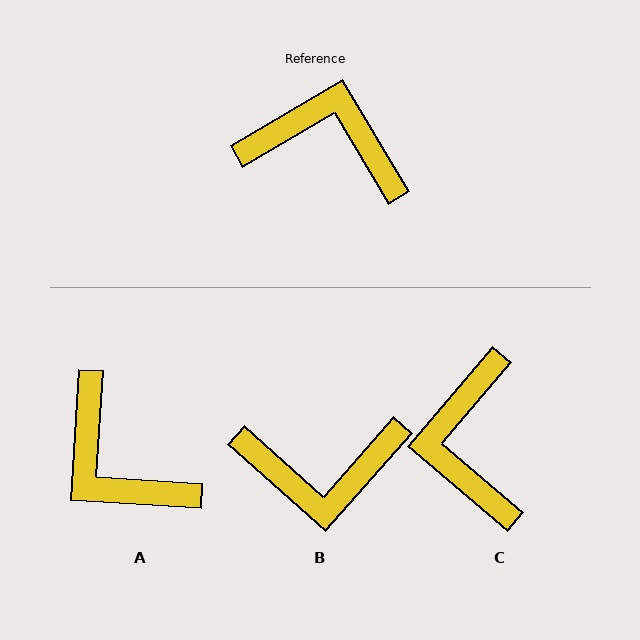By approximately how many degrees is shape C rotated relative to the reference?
Approximately 109 degrees counter-clockwise.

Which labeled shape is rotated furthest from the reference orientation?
B, about 162 degrees away.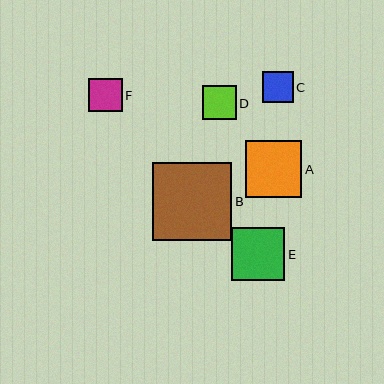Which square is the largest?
Square B is the largest with a size of approximately 79 pixels.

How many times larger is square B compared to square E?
Square B is approximately 1.5 times the size of square E.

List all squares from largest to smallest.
From largest to smallest: B, A, E, D, F, C.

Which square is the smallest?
Square C is the smallest with a size of approximately 31 pixels.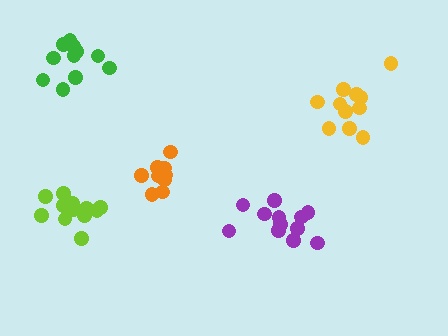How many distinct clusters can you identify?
There are 5 distinct clusters.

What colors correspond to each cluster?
The clusters are colored: yellow, orange, lime, purple, green.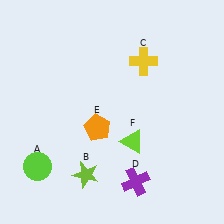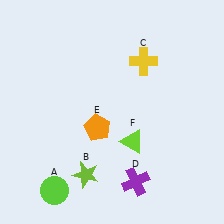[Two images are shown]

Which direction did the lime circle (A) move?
The lime circle (A) moved down.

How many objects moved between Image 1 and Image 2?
1 object moved between the two images.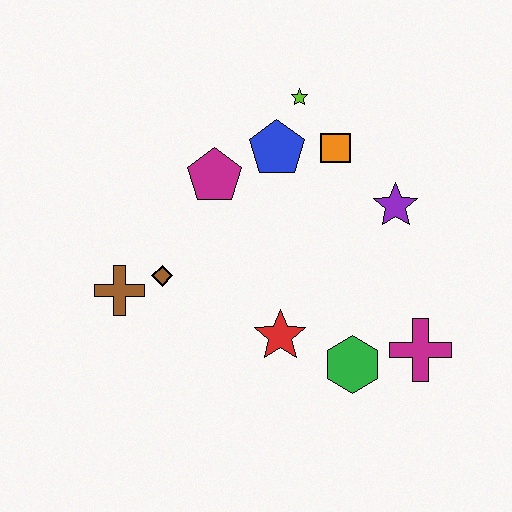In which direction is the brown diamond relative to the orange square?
The brown diamond is to the left of the orange square.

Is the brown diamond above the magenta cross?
Yes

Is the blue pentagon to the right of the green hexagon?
No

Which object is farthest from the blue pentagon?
The magenta cross is farthest from the blue pentagon.